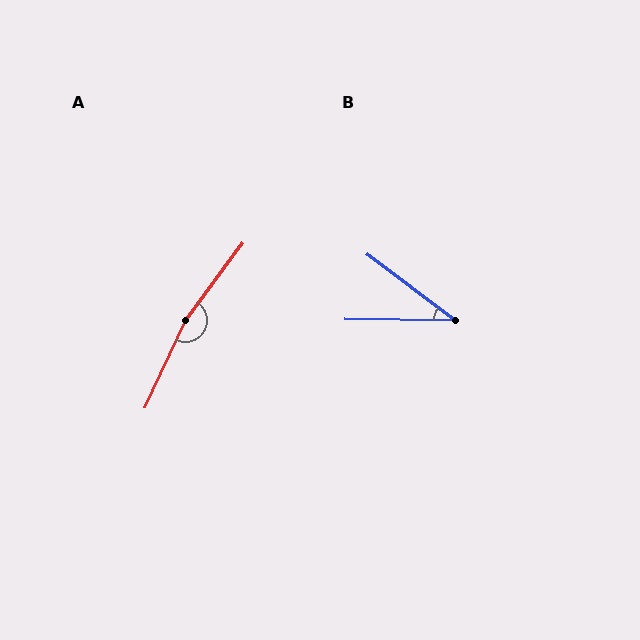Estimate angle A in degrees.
Approximately 168 degrees.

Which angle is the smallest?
B, at approximately 36 degrees.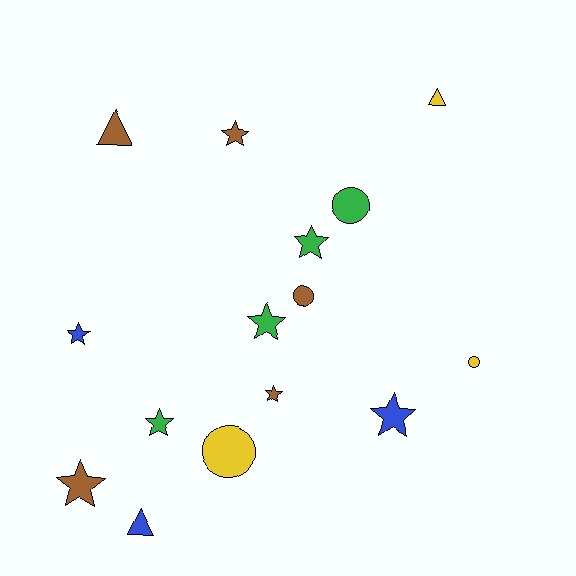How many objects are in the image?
There are 15 objects.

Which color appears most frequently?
Brown, with 5 objects.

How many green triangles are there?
There are no green triangles.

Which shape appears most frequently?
Star, with 8 objects.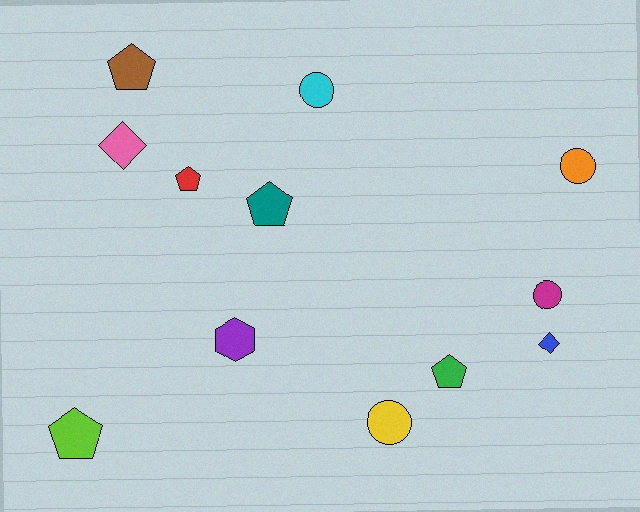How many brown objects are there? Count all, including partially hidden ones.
There is 1 brown object.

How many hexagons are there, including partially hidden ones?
There is 1 hexagon.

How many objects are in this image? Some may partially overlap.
There are 12 objects.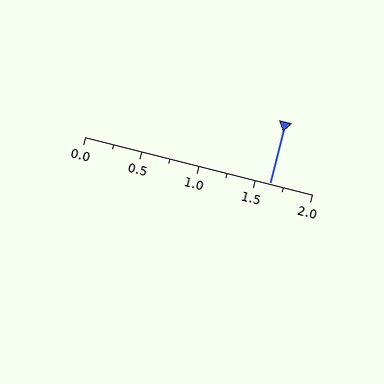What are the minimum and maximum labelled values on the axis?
The axis runs from 0.0 to 2.0.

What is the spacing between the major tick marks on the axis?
The major ticks are spaced 0.5 apart.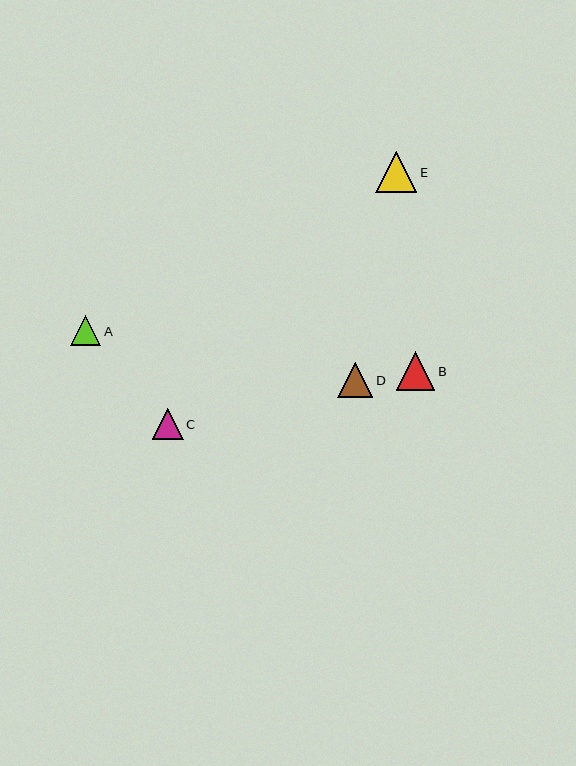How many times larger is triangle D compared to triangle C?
Triangle D is approximately 1.2 times the size of triangle C.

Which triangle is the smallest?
Triangle A is the smallest with a size of approximately 30 pixels.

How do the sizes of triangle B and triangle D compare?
Triangle B and triangle D are approximately the same size.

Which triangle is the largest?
Triangle E is the largest with a size of approximately 41 pixels.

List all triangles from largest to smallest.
From largest to smallest: E, B, D, C, A.